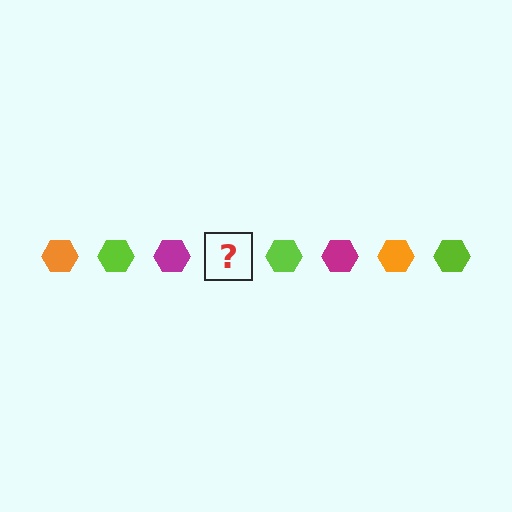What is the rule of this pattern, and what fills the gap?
The rule is that the pattern cycles through orange, lime, magenta hexagons. The gap should be filled with an orange hexagon.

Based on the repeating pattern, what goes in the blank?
The blank should be an orange hexagon.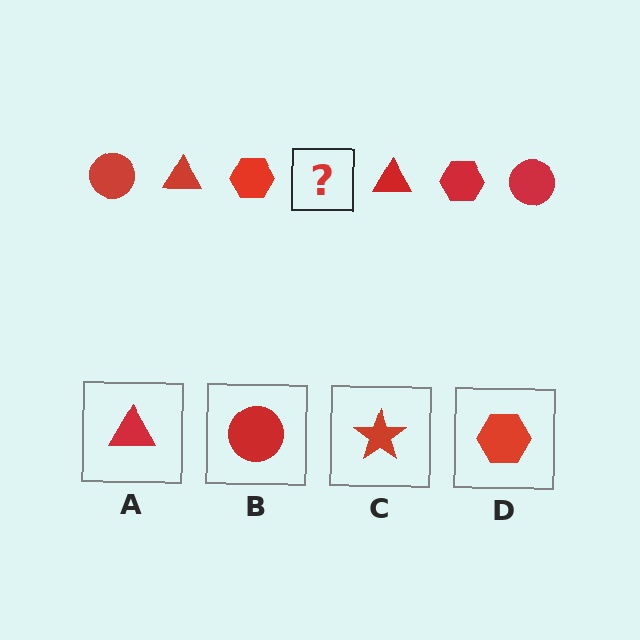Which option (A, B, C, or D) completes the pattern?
B.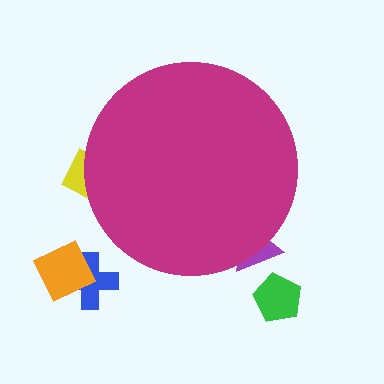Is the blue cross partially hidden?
No, the blue cross is fully visible.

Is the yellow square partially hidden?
Yes, the yellow square is partially hidden behind the magenta circle.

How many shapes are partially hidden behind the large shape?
2 shapes are partially hidden.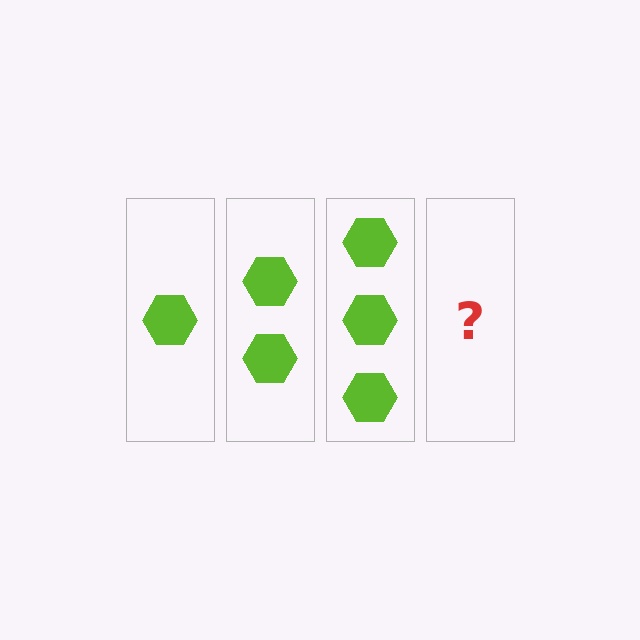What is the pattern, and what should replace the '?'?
The pattern is that each step adds one more hexagon. The '?' should be 4 hexagons.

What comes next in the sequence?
The next element should be 4 hexagons.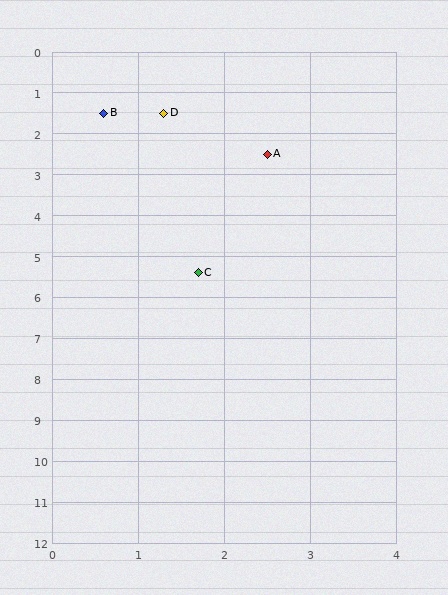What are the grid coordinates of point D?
Point D is at approximately (1.3, 1.5).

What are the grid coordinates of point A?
Point A is at approximately (2.5, 2.5).